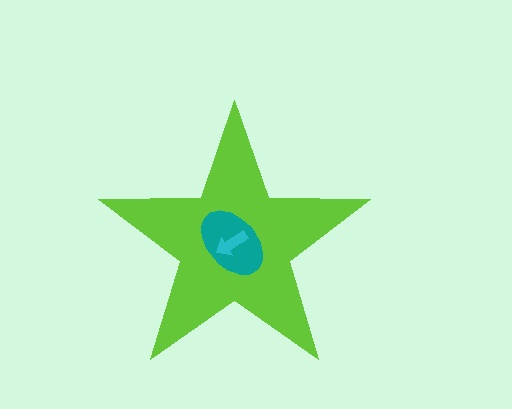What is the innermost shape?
The cyan arrow.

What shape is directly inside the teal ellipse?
The cyan arrow.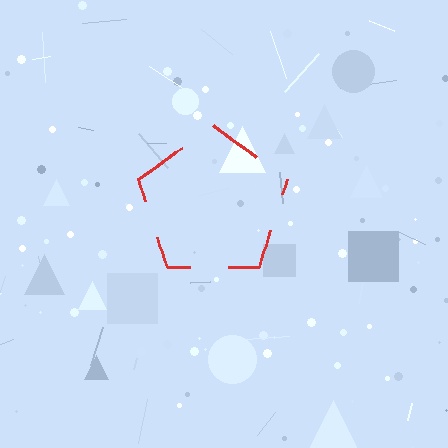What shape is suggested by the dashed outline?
The dashed outline suggests a pentagon.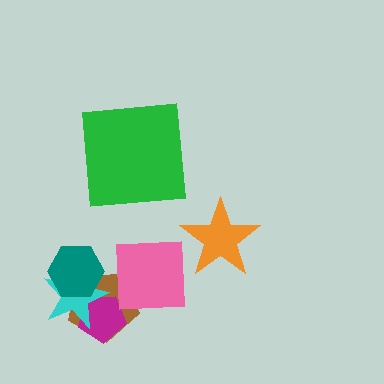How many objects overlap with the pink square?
1 object overlaps with the pink square.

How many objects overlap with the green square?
0 objects overlap with the green square.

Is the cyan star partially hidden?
Yes, it is partially covered by another shape.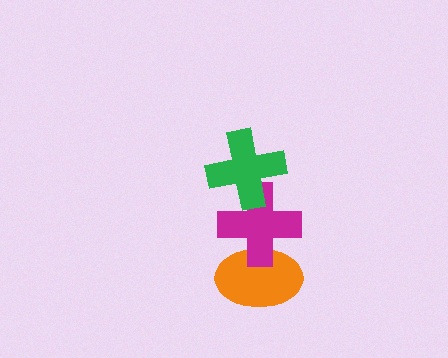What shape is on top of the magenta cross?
The green cross is on top of the magenta cross.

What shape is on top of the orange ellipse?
The magenta cross is on top of the orange ellipse.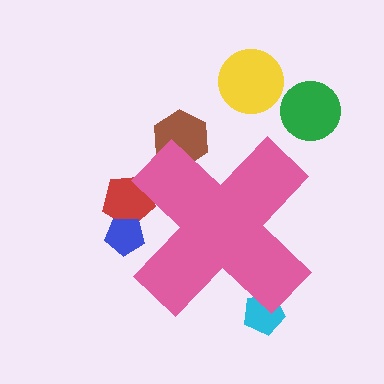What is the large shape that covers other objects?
A pink cross.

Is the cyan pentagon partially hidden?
Yes, the cyan pentagon is partially hidden behind the pink cross.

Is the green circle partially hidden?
No, the green circle is fully visible.